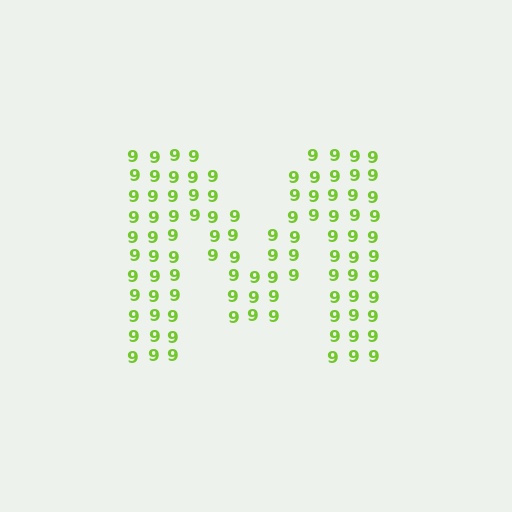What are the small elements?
The small elements are digit 9's.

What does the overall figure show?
The overall figure shows the letter M.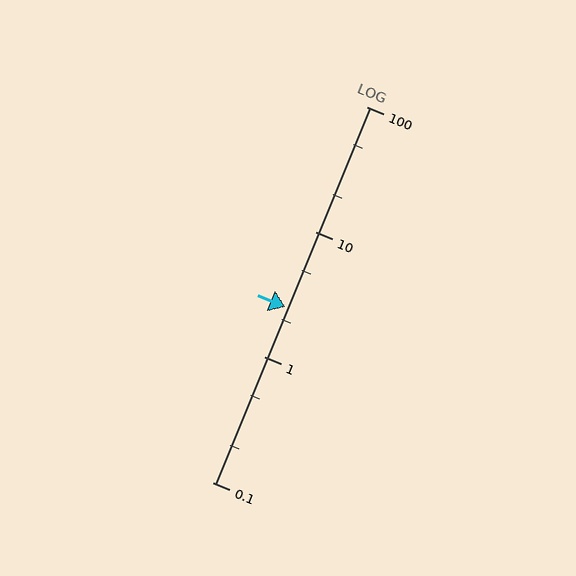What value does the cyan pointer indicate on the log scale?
The pointer indicates approximately 2.5.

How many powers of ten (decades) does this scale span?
The scale spans 3 decades, from 0.1 to 100.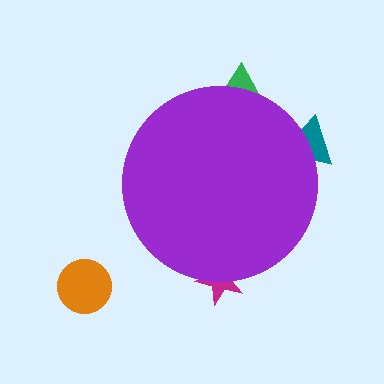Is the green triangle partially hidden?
Yes, the green triangle is partially hidden behind the purple circle.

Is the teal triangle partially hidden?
Yes, the teal triangle is partially hidden behind the purple circle.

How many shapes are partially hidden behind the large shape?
3 shapes are partially hidden.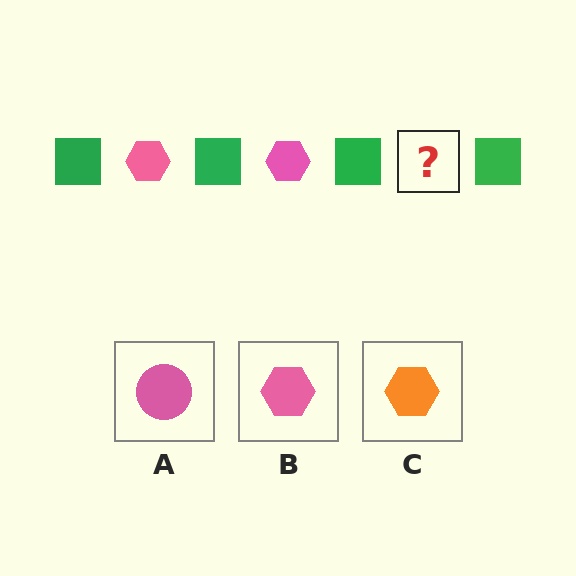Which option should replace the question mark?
Option B.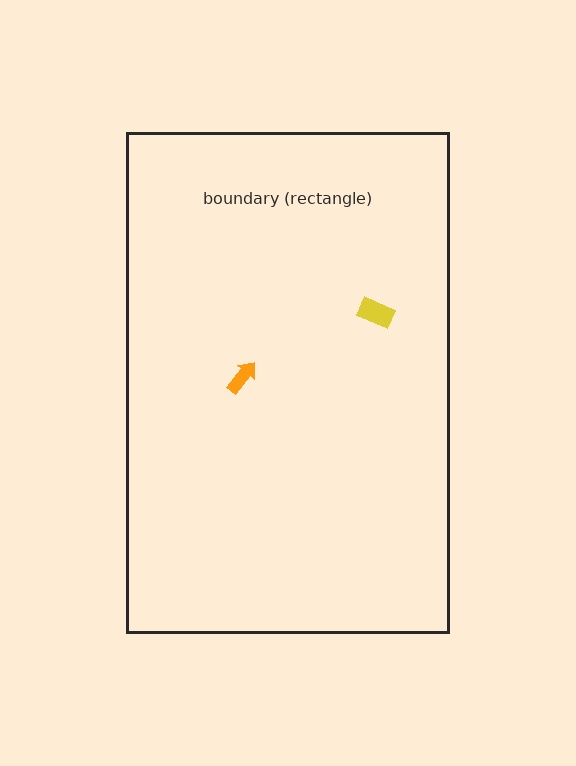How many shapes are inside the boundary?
2 inside, 0 outside.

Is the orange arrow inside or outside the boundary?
Inside.